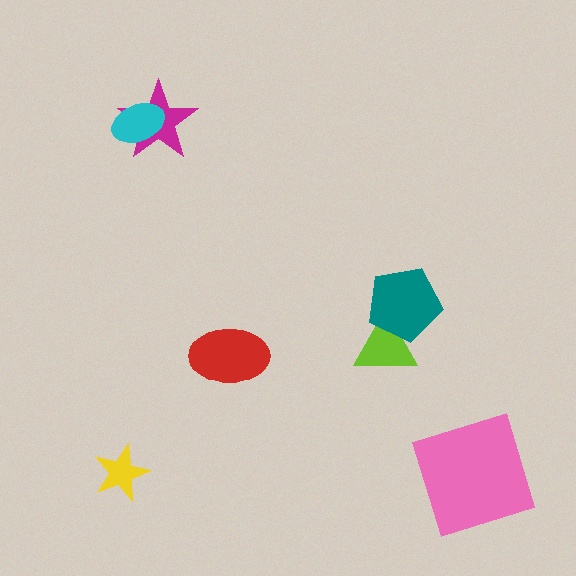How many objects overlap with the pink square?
0 objects overlap with the pink square.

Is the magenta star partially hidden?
Yes, it is partially covered by another shape.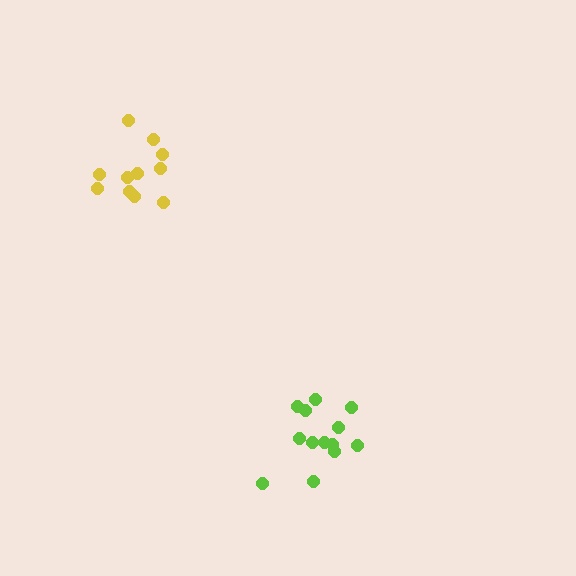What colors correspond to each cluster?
The clusters are colored: lime, yellow.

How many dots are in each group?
Group 1: 13 dots, Group 2: 11 dots (24 total).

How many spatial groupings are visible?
There are 2 spatial groupings.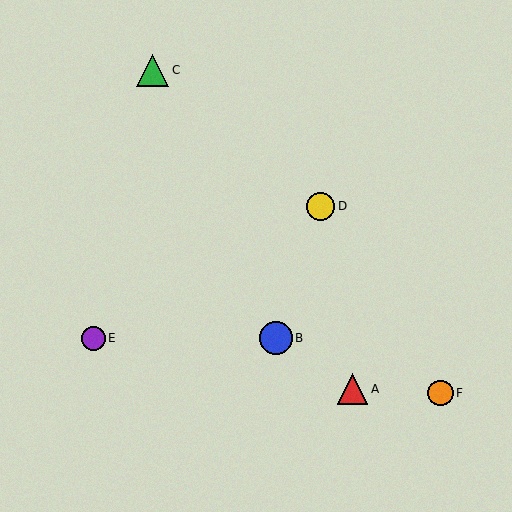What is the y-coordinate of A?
Object A is at y≈389.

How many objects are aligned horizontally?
2 objects (B, E) are aligned horizontally.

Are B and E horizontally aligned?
Yes, both are at y≈338.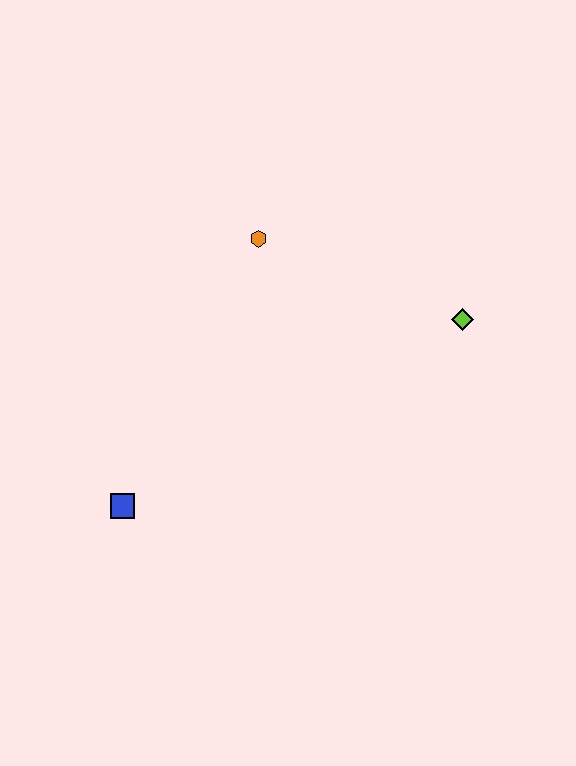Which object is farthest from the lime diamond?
The blue square is farthest from the lime diamond.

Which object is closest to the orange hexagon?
The lime diamond is closest to the orange hexagon.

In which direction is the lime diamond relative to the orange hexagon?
The lime diamond is to the right of the orange hexagon.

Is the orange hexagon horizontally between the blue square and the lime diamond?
Yes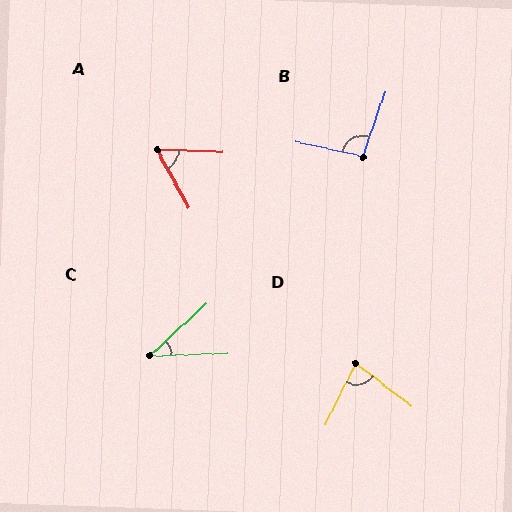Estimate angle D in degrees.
Approximately 79 degrees.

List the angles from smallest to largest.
C (40°), A (60°), D (79°), B (97°).